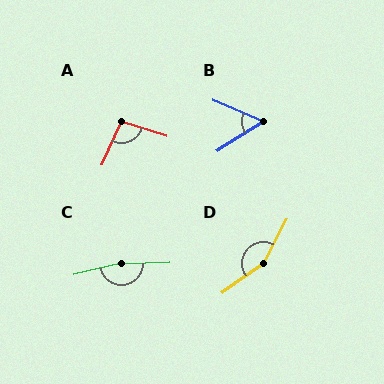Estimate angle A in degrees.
Approximately 96 degrees.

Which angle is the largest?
C, at approximately 169 degrees.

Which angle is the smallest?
B, at approximately 56 degrees.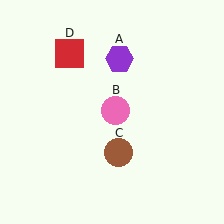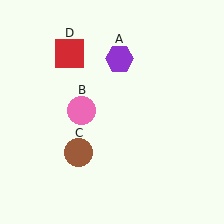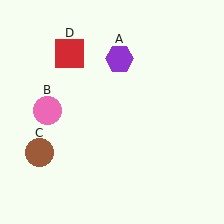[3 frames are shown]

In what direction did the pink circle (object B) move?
The pink circle (object B) moved left.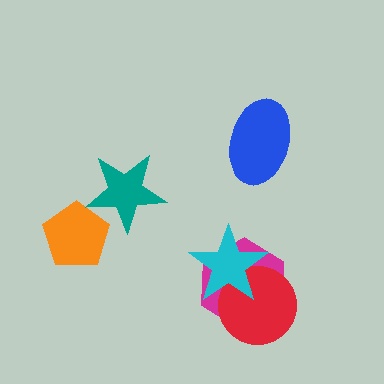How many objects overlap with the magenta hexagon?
2 objects overlap with the magenta hexagon.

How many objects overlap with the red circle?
2 objects overlap with the red circle.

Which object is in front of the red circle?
The cyan star is in front of the red circle.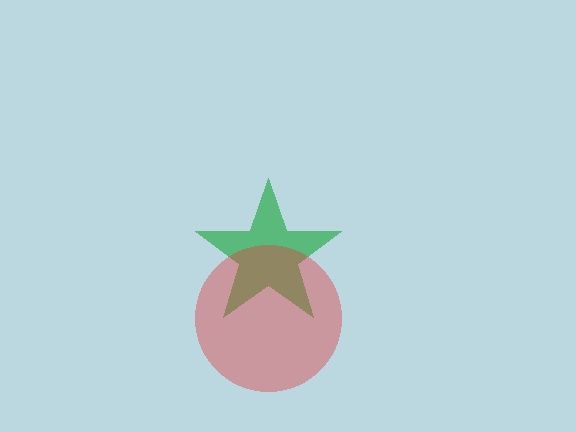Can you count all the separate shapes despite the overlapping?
Yes, there are 2 separate shapes.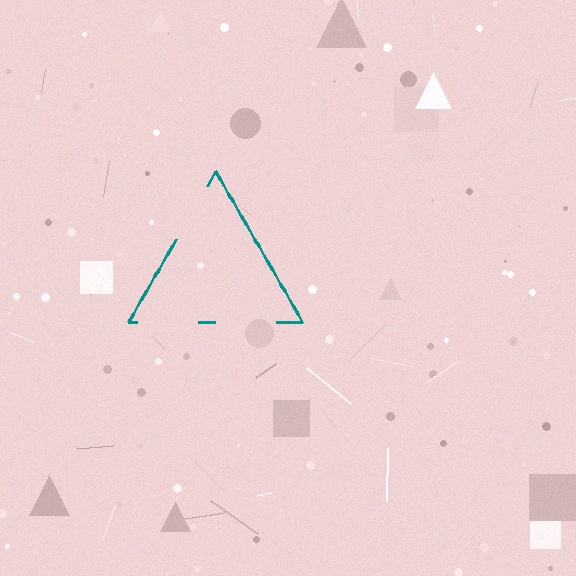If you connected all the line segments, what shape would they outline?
They would outline a triangle.